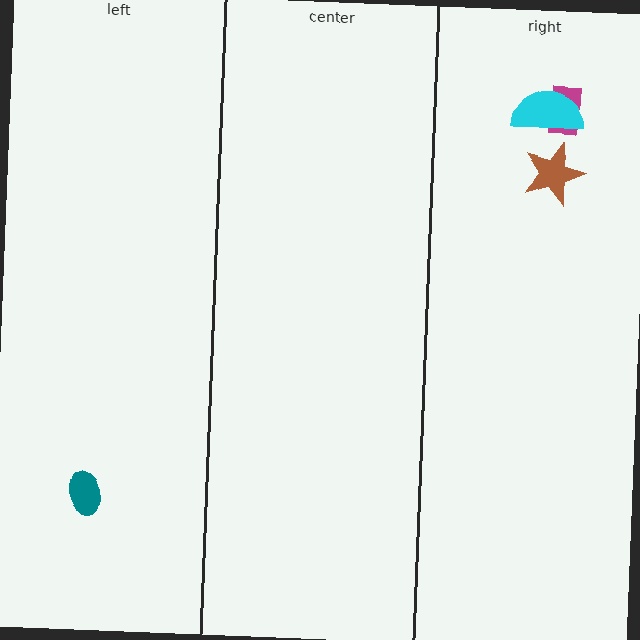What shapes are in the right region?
The magenta rectangle, the cyan semicircle, the brown star.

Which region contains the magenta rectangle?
The right region.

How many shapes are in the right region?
3.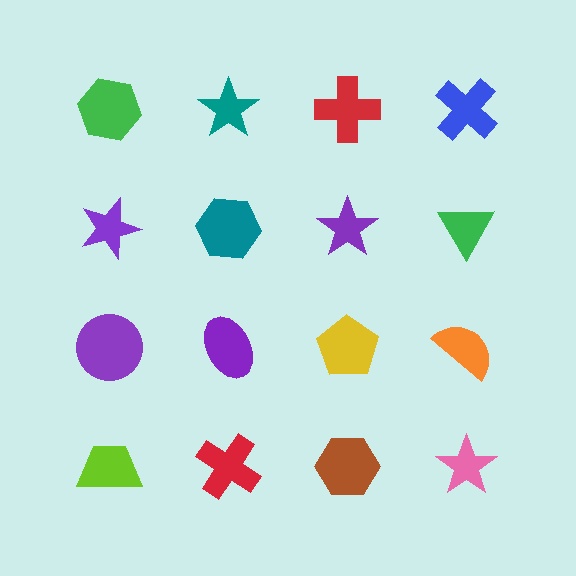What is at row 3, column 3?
A yellow pentagon.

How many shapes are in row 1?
4 shapes.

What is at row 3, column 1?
A purple circle.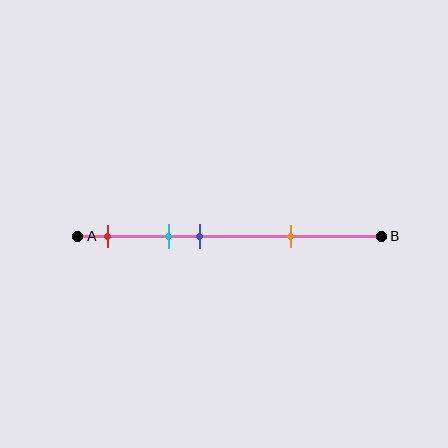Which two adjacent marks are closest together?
The cyan and blue marks are the closest adjacent pair.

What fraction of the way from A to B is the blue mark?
The blue mark is approximately 40% (0.4) of the way from A to B.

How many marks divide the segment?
There are 4 marks dividing the segment.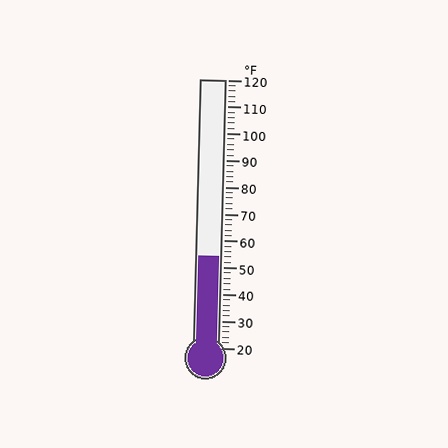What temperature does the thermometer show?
The thermometer shows approximately 54°F.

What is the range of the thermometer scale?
The thermometer scale ranges from 20°F to 120°F.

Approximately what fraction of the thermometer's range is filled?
The thermometer is filled to approximately 35% of its range.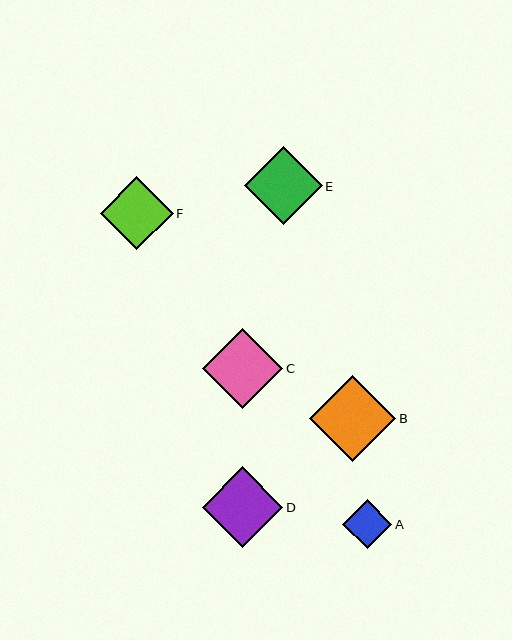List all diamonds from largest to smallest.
From largest to smallest: B, D, C, E, F, A.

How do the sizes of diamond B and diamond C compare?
Diamond B and diamond C are approximately the same size.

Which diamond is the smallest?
Diamond A is the smallest with a size of approximately 49 pixels.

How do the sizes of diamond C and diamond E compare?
Diamond C and diamond E are approximately the same size.